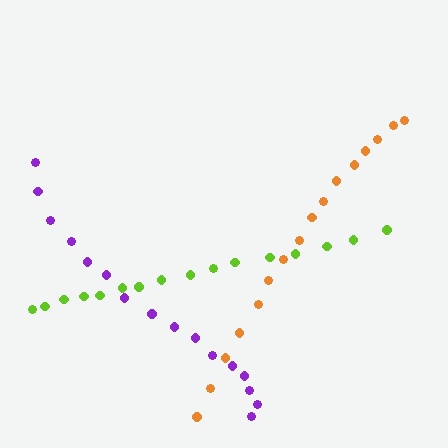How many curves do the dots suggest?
There are 3 distinct paths.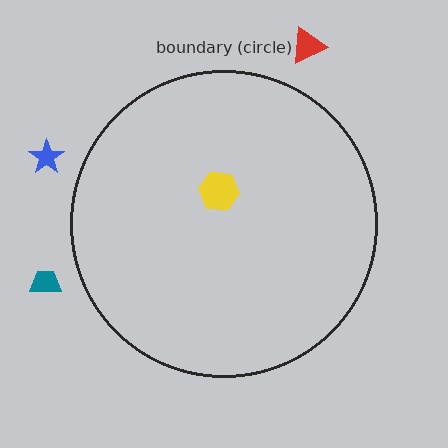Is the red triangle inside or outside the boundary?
Outside.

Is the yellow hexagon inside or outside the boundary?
Inside.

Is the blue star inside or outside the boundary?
Outside.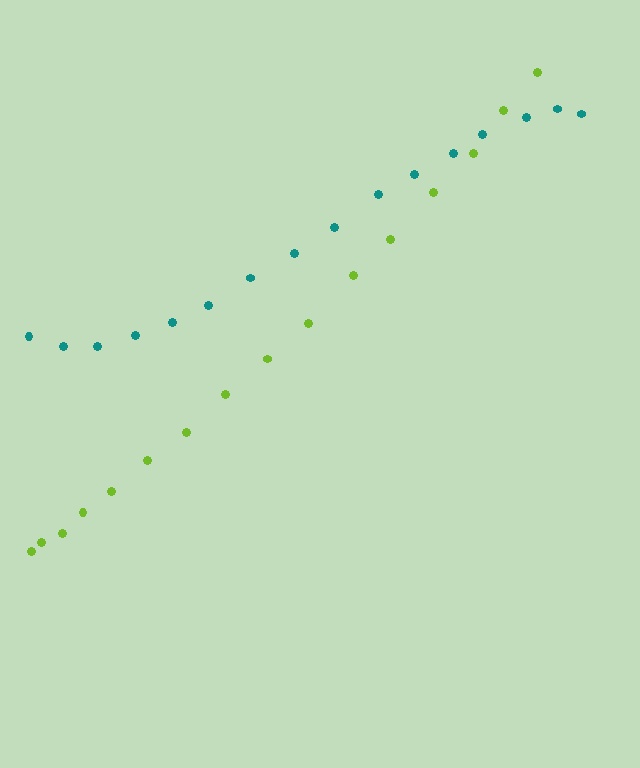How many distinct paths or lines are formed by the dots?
There are 2 distinct paths.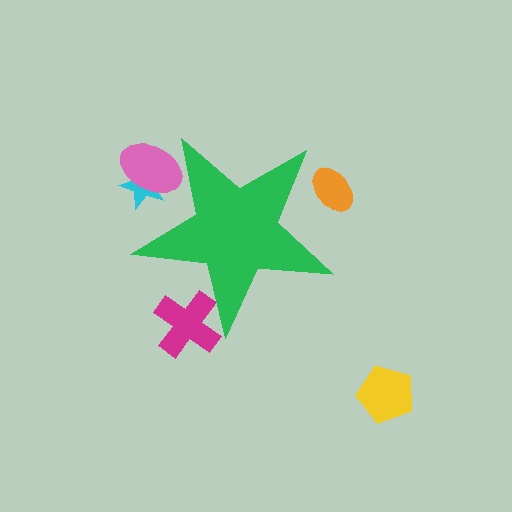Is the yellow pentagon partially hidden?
No, the yellow pentagon is fully visible.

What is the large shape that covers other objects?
A green star.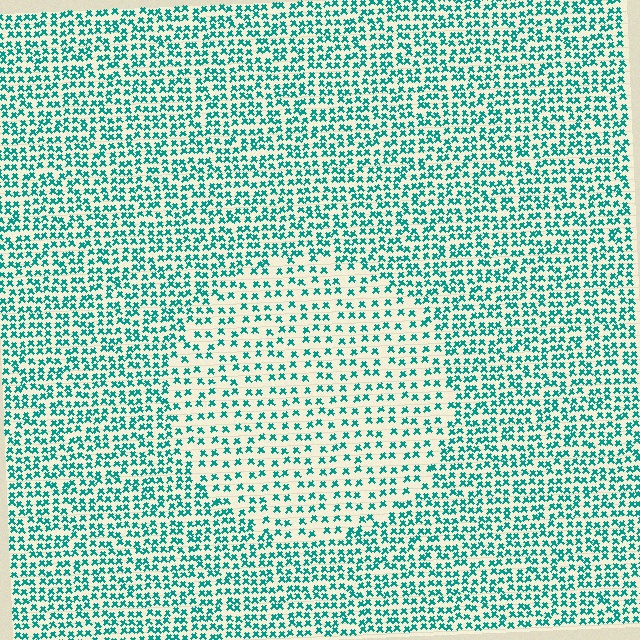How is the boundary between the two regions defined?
The boundary is defined by a change in element density (approximately 1.8x ratio). All elements are the same color, size, and shape.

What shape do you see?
I see a circle.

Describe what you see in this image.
The image contains small teal elements arranged at two different densities. A circle-shaped region is visible where the elements are less densely packed than the surrounding area.